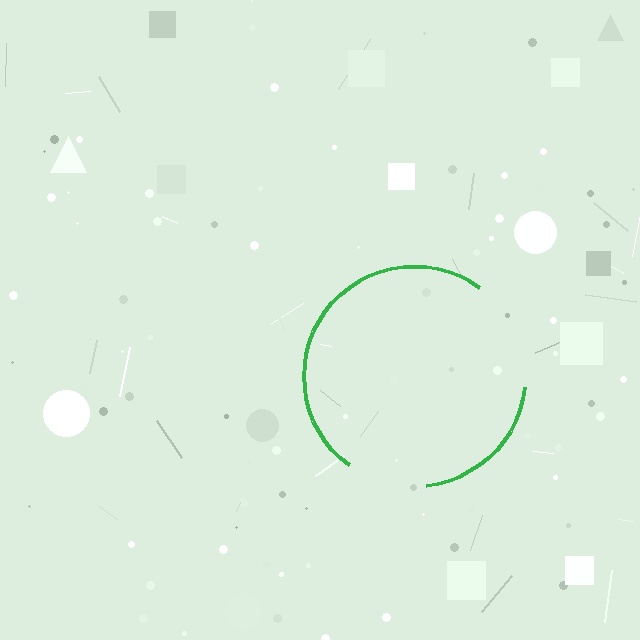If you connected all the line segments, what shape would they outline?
They would outline a circle.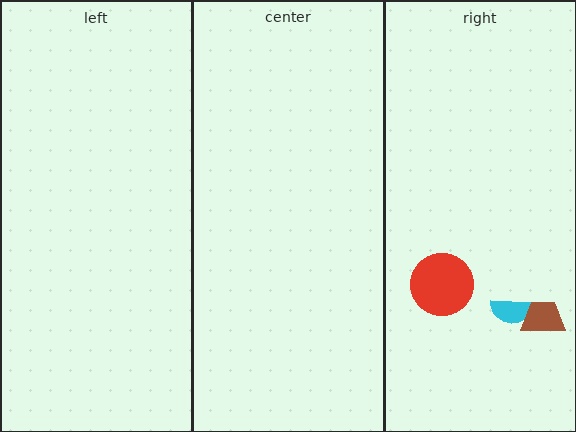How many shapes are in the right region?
3.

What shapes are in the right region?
The red circle, the cyan semicircle, the brown trapezoid.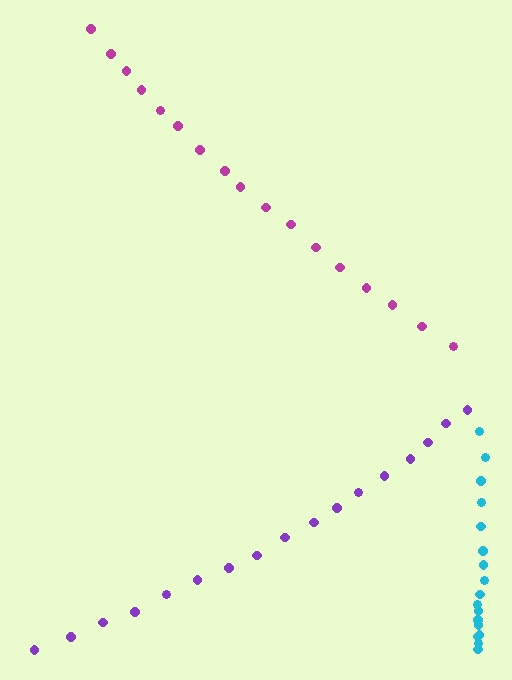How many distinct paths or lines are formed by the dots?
There are 3 distinct paths.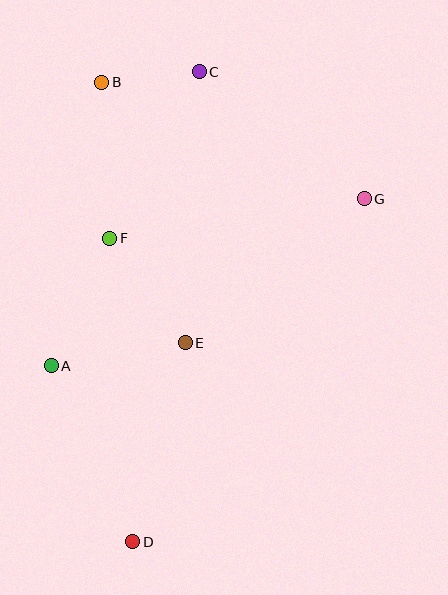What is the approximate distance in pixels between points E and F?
The distance between E and F is approximately 129 pixels.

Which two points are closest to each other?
Points B and C are closest to each other.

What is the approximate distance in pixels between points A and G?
The distance between A and G is approximately 354 pixels.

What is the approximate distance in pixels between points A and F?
The distance between A and F is approximately 140 pixels.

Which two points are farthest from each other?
Points C and D are farthest from each other.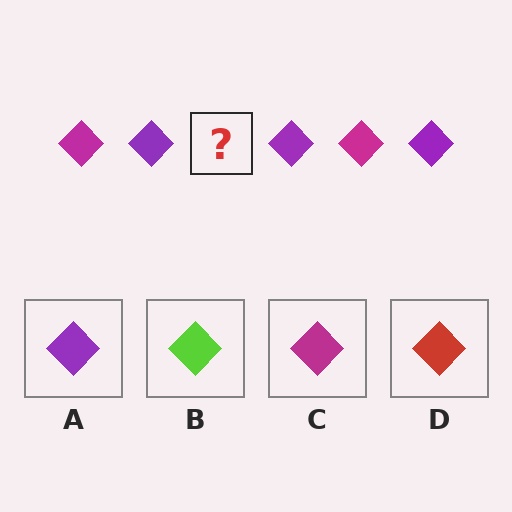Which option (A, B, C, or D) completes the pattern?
C.